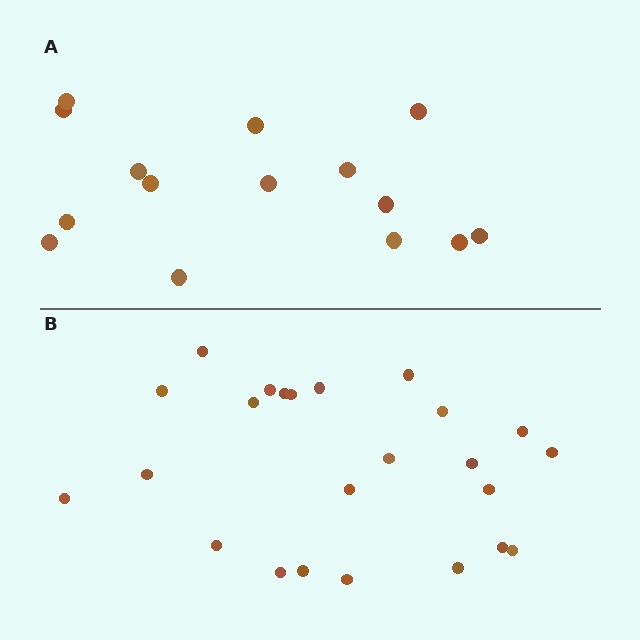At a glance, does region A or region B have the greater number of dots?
Region B (the bottom region) has more dots.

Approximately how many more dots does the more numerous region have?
Region B has roughly 8 or so more dots than region A.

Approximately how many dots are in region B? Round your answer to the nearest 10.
About 20 dots. (The exact count is 24, which rounds to 20.)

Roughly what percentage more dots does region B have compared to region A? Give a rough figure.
About 60% more.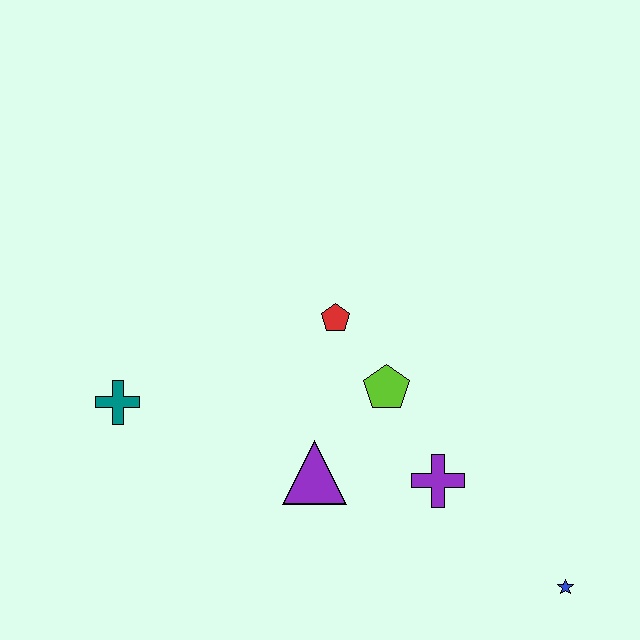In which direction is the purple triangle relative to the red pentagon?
The purple triangle is below the red pentagon.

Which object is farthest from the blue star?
The teal cross is farthest from the blue star.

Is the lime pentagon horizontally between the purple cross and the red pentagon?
Yes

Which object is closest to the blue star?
The purple cross is closest to the blue star.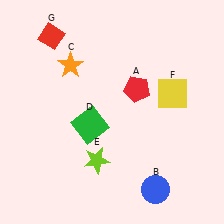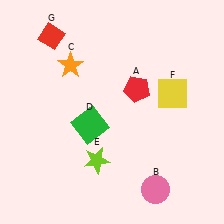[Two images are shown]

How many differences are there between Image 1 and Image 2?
There is 1 difference between the two images.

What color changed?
The circle (B) changed from blue in Image 1 to pink in Image 2.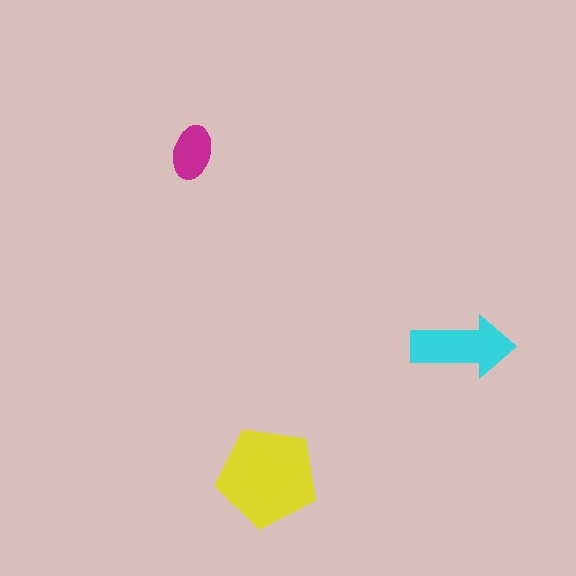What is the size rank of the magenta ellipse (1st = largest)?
3rd.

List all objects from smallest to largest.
The magenta ellipse, the cyan arrow, the yellow pentagon.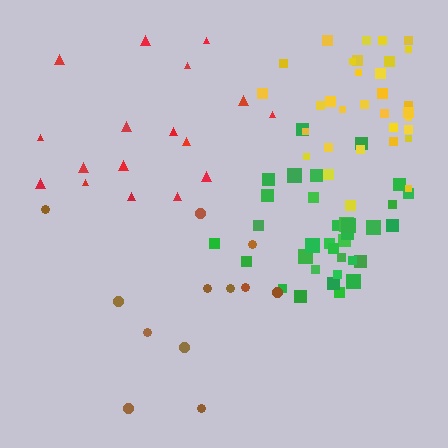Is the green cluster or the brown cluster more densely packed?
Green.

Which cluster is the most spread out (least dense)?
Brown.